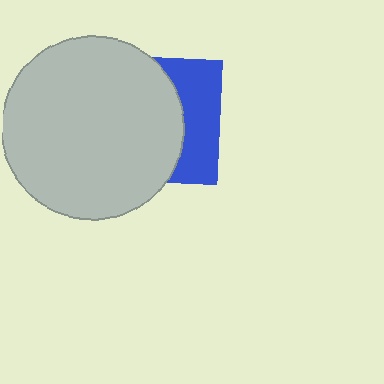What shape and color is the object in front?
The object in front is a light gray circle.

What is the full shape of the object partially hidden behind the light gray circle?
The partially hidden object is a blue square.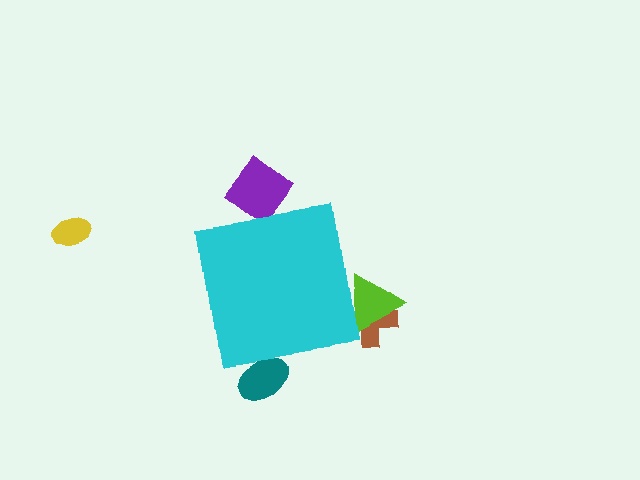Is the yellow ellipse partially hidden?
No, the yellow ellipse is fully visible.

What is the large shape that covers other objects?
A cyan square.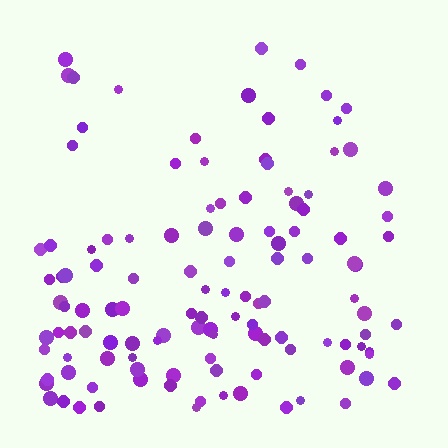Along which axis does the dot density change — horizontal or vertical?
Vertical.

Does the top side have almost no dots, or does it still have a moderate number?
Still a moderate number, just noticeably fewer than the bottom.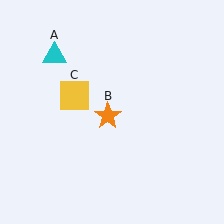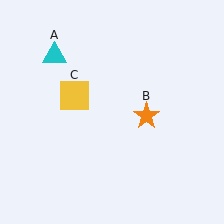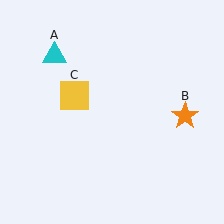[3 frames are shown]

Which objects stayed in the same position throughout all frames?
Cyan triangle (object A) and yellow square (object C) remained stationary.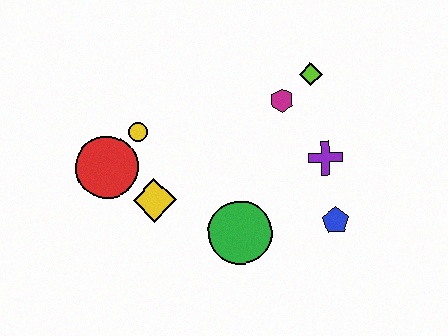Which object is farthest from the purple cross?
The red circle is farthest from the purple cross.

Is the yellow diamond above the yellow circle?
No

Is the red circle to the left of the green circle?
Yes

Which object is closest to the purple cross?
The blue pentagon is closest to the purple cross.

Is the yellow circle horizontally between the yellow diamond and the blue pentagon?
No